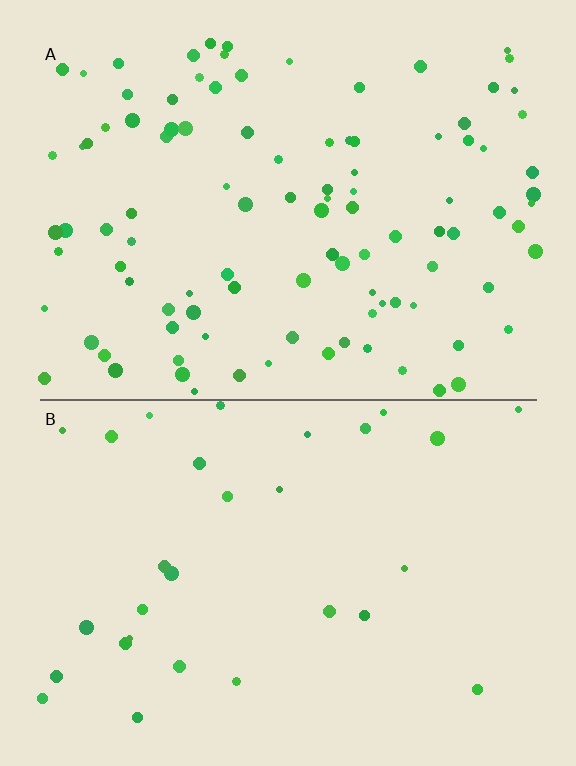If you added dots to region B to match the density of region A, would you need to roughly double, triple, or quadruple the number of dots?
Approximately triple.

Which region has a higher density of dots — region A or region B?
A (the top).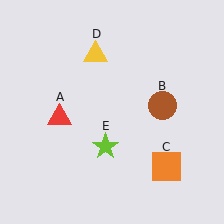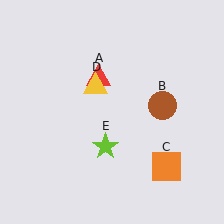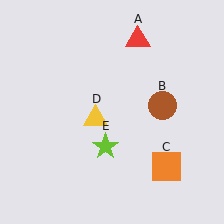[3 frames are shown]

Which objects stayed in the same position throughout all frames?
Brown circle (object B) and orange square (object C) and lime star (object E) remained stationary.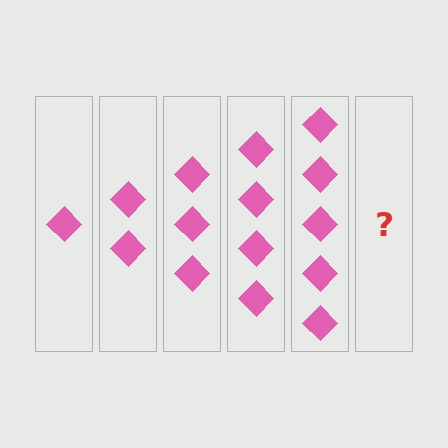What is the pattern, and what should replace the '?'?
The pattern is that each step adds one more diamond. The '?' should be 6 diamonds.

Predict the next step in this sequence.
The next step is 6 diamonds.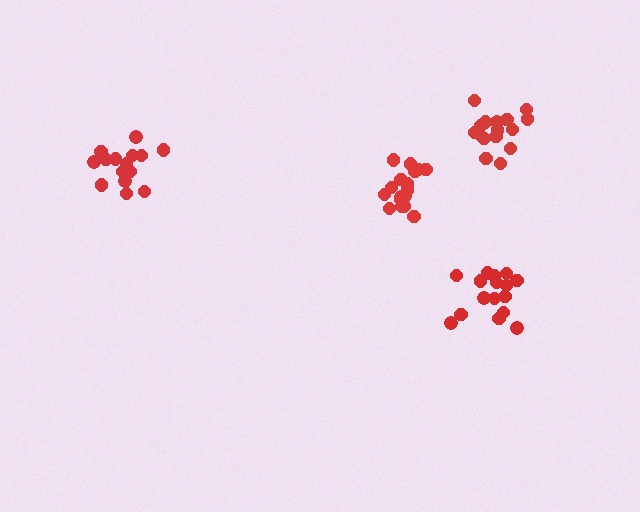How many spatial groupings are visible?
There are 4 spatial groupings.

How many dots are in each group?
Group 1: 18 dots, Group 2: 16 dots, Group 3: 15 dots, Group 4: 16 dots (65 total).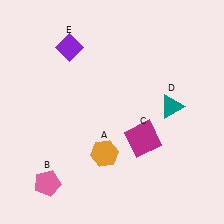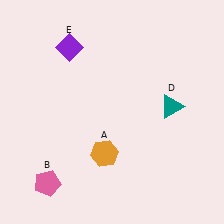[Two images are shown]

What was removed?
The magenta square (C) was removed in Image 2.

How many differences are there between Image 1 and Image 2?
There is 1 difference between the two images.